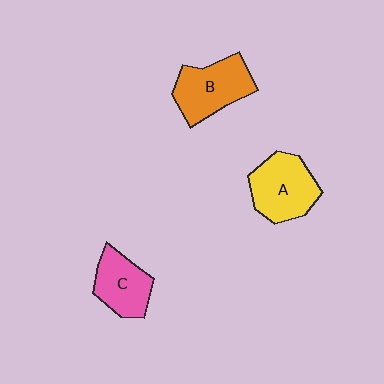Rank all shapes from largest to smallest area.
From largest to smallest: A (yellow), B (orange), C (pink).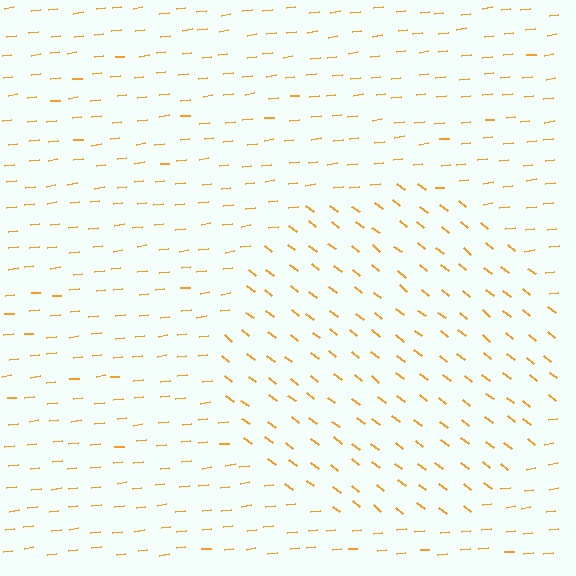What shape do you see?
I see a circle.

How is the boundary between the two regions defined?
The boundary is defined purely by a change in line orientation (approximately 45 degrees difference). All lines are the same color and thickness.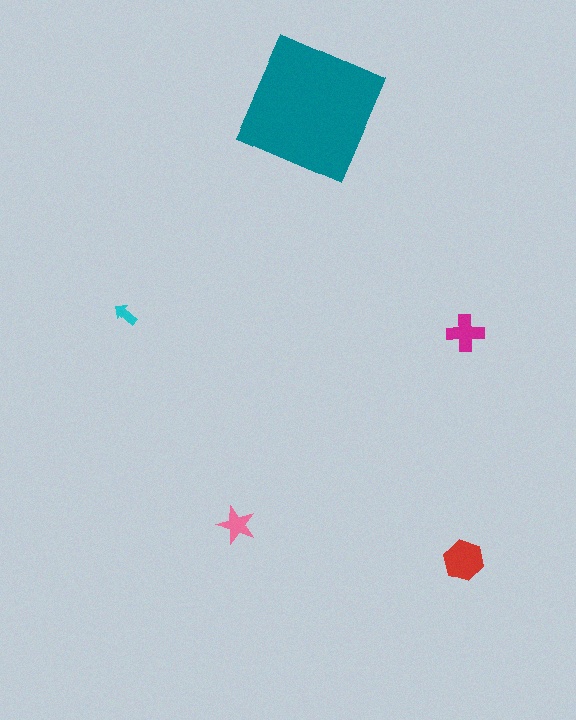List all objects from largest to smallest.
The teal square, the red hexagon, the magenta cross, the pink star, the cyan arrow.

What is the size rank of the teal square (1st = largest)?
1st.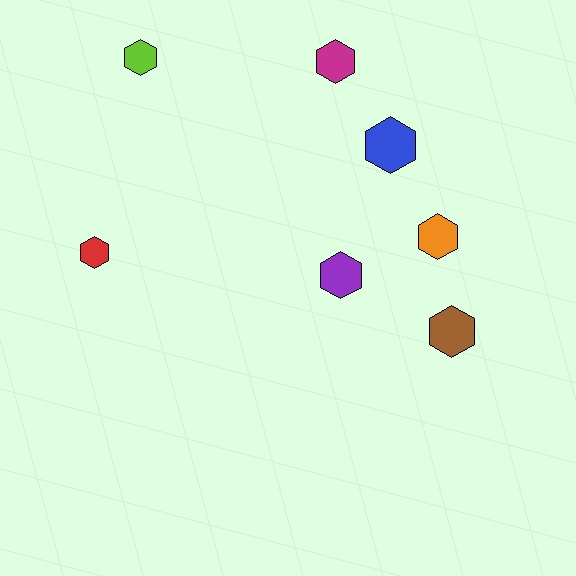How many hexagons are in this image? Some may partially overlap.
There are 7 hexagons.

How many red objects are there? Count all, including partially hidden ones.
There is 1 red object.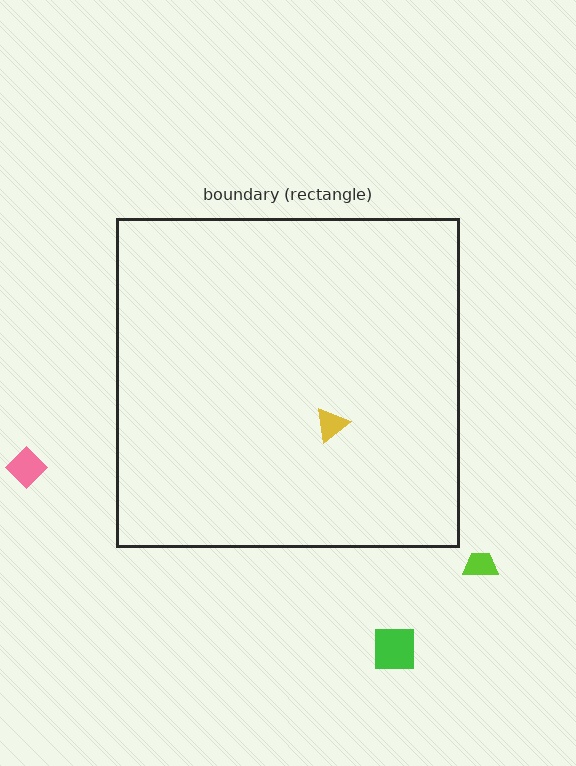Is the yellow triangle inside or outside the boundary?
Inside.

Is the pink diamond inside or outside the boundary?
Outside.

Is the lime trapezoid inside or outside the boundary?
Outside.